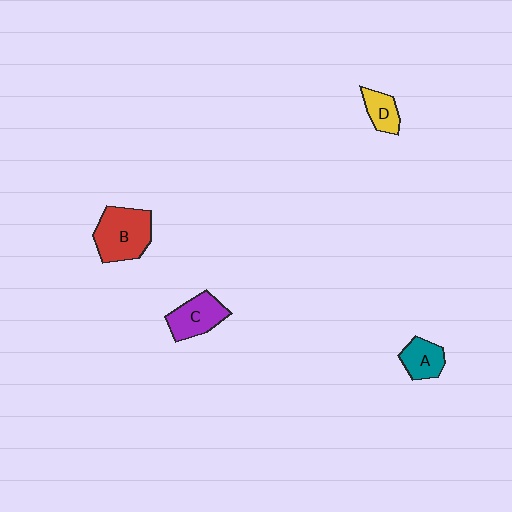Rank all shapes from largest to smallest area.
From largest to smallest: B (red), C (purple), A (teal), D (yellow).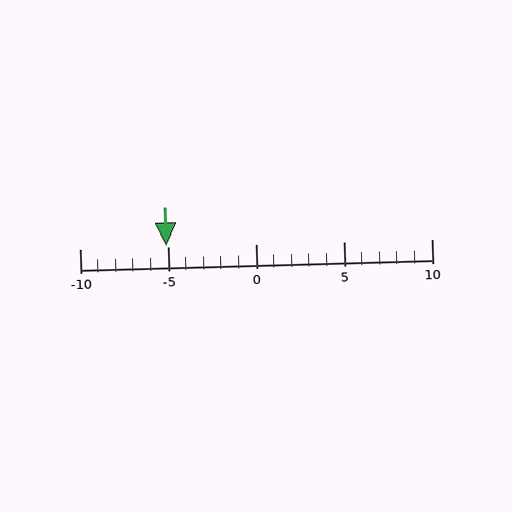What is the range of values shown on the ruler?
The ruler shows values from -10 to 10.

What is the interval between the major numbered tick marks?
The major tick marks are spaced 5 units apart.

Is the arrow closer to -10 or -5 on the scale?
The arrow is closer to -5.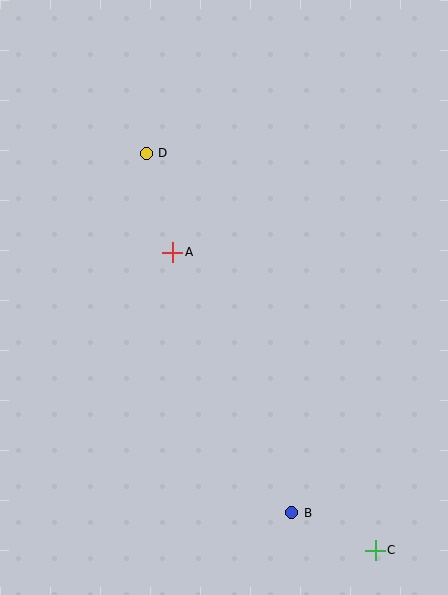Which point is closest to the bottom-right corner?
Point C is closest to the bottom-right corner.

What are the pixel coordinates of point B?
Point B is at (292, 513).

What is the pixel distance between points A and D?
The distance between A and D is 102 pixels.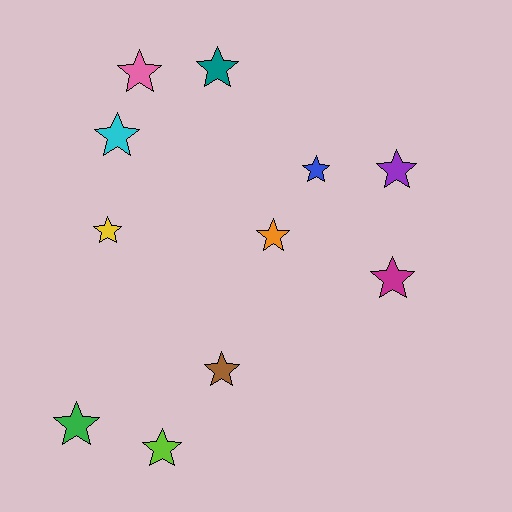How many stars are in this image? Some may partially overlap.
There are 11 stars.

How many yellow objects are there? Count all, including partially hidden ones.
There is 1 yellow object.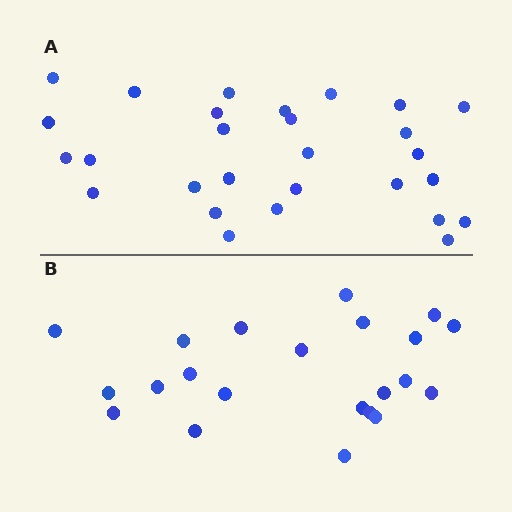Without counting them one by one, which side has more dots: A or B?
Region A (the top region) has more dots.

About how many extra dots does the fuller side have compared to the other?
Region A has about 6 more dots than region B.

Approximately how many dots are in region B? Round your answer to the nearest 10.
About 20 dots. (The exact count is 22, which rounds to 20.)